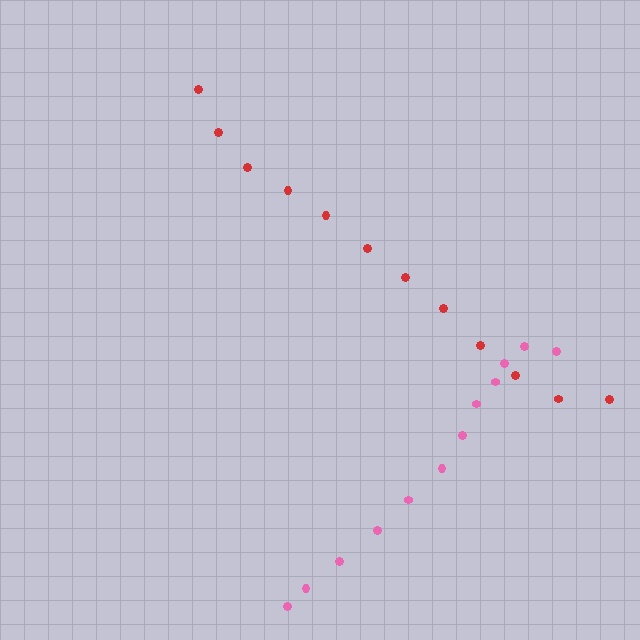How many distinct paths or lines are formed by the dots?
There are 2 distinct paths.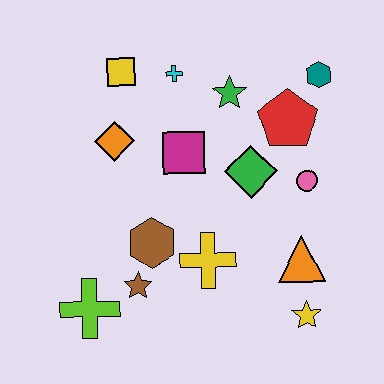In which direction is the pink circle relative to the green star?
The pink circle is below the green star.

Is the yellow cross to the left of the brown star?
No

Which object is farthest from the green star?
The lime cross is farthest from the green star.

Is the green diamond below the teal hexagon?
Yes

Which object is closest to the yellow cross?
The brown hexagon is closest to the yellow cross.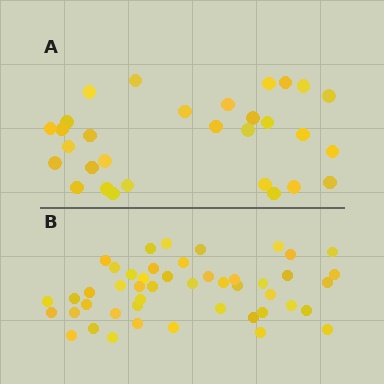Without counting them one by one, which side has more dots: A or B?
Region B (the bottom region) has more dots.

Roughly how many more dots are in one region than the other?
Region B has approximately 15 more dots than region A.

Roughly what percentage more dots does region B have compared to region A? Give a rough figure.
About 55% more.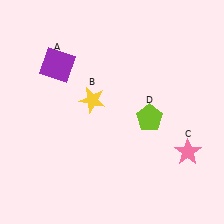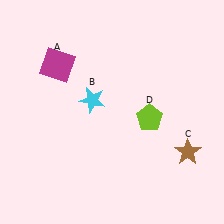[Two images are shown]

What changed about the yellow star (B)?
In Image 1, B is yellow. In Image 2, it changed to cyan.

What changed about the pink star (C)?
In Image 1, C is pink. In Image 2, it changed to brown.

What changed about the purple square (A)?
In Image 1, A is purple. In Image 2, it changed to magenta.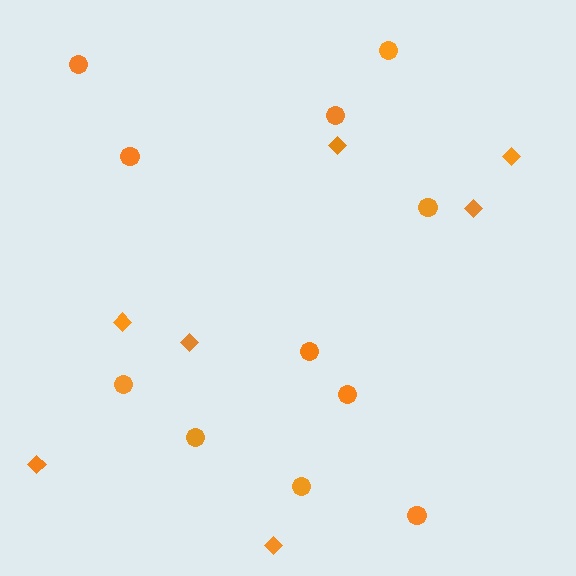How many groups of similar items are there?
There are 2 groups: one group of diamonds (7) and one group of circles (11).